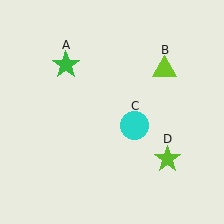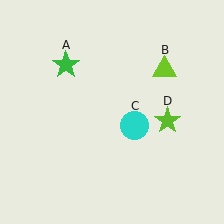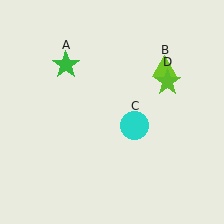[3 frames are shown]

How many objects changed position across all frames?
1 object changed position: lime star (object D).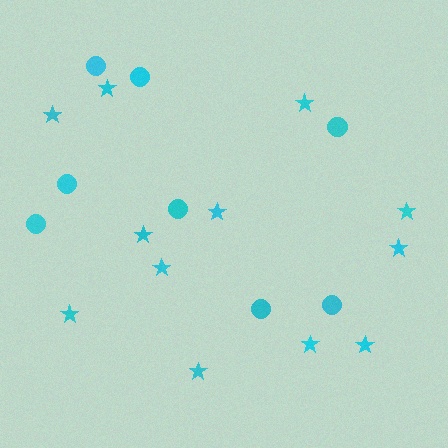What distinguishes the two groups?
There are 2 groups: one group of circles (8) and one group of stars (12).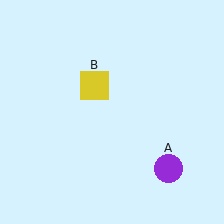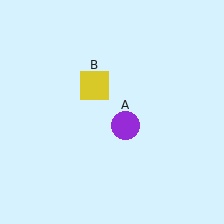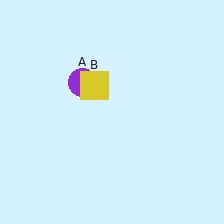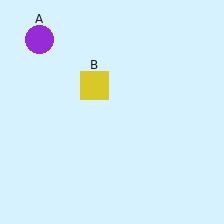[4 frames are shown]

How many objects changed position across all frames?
1 object changed position: purple circle (object A).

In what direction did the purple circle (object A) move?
The purple circle (object A) moved up and to the left.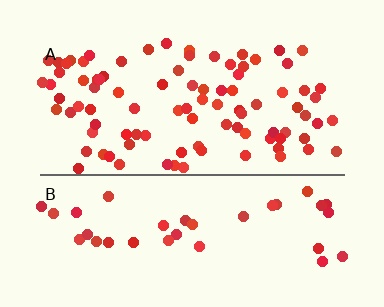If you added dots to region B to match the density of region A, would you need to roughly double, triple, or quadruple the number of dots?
Approximately double.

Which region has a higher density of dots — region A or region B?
A (the top).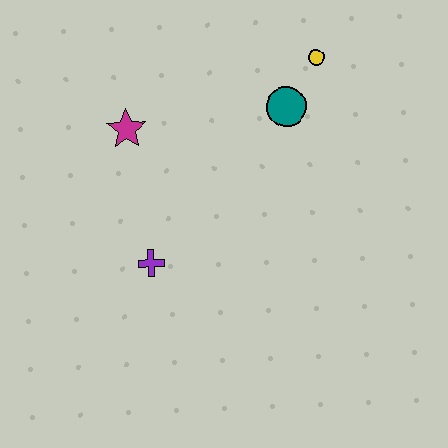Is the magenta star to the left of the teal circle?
Yes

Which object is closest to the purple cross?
The magenta star is closest to the purple cross.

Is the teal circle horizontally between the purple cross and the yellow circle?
Yes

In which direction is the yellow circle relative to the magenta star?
The yellow circle is to the right of the magenta star.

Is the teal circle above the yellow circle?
No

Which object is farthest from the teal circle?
The purple cross is farthest from the teal circle.